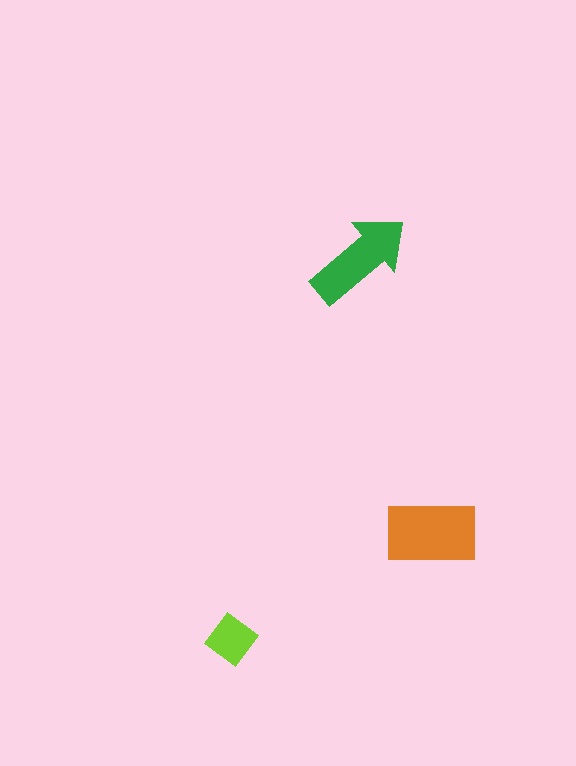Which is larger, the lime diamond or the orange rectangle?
The orange rectangle.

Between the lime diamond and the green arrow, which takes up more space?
The green arrow.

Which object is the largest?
The orange rectangle.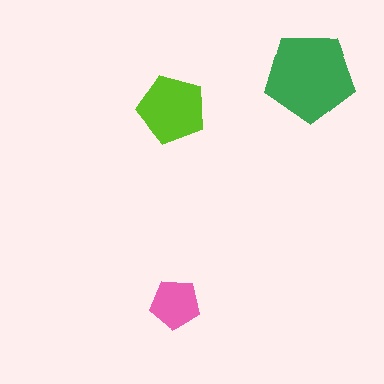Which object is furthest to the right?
The green pentagon is rightmost.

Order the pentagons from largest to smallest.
the green one, the lime one, the pink one.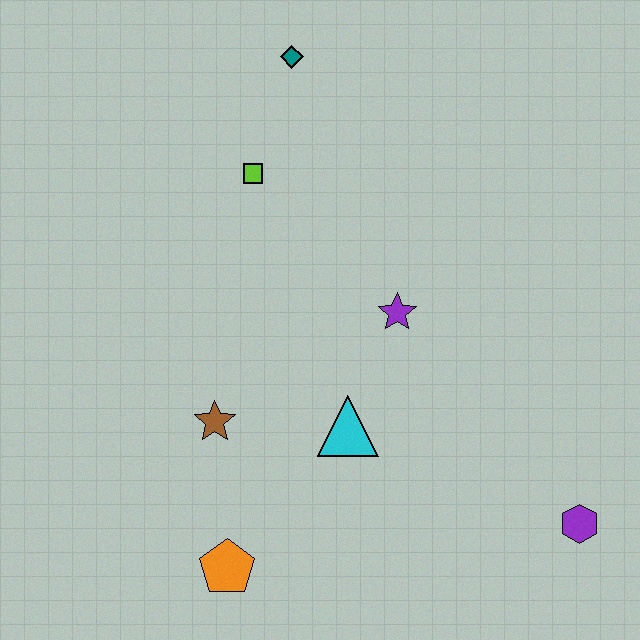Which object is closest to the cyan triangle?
The purple star is closest to the cyan triangle.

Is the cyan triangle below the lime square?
Yes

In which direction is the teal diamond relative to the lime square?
The teal diamond is above the lime square.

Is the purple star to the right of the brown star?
Yes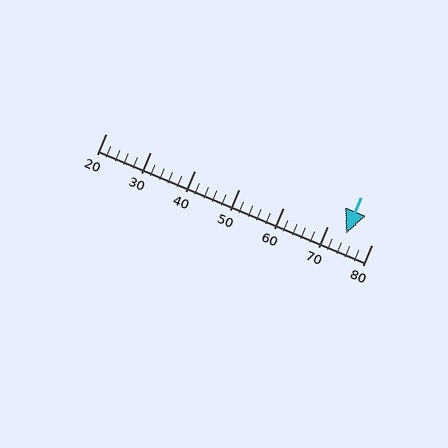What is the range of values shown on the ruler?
The ruler shows values from 20 to 80.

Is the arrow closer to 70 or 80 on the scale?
The arrow is closer to 70.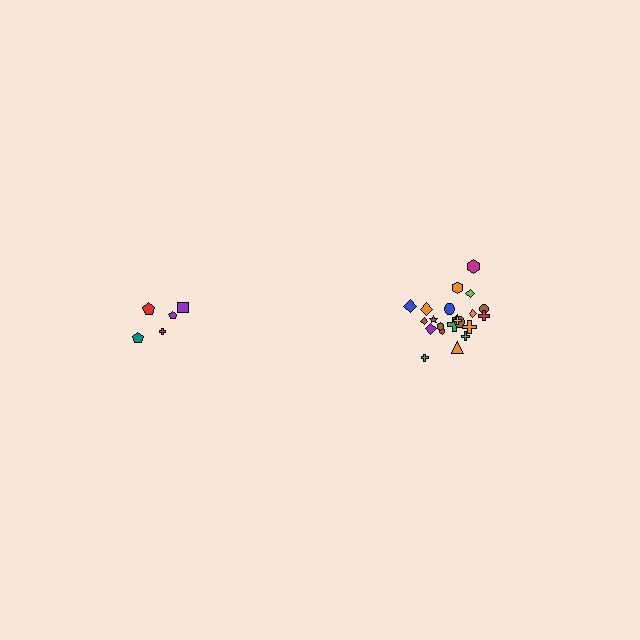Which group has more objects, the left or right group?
The right group.